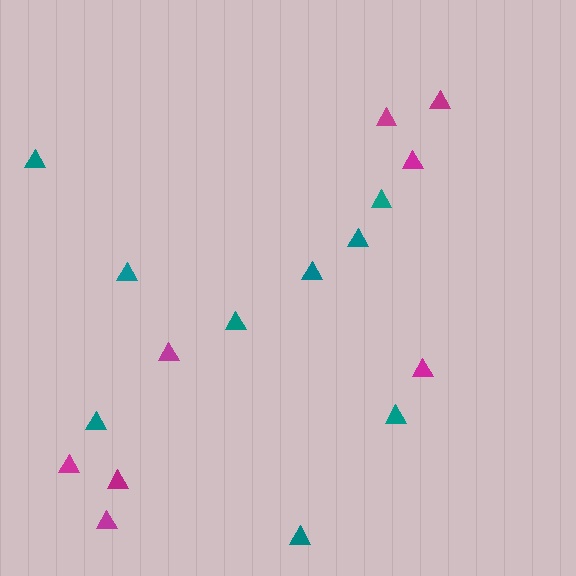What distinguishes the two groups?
There are 2 groups: one group of magenta triangles (8) and one group of teal triangles (9).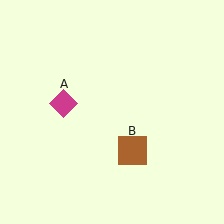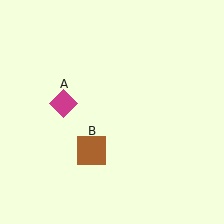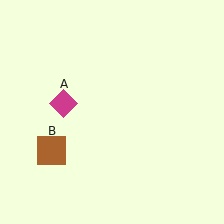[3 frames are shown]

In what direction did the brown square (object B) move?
The brown square (object B) moved left.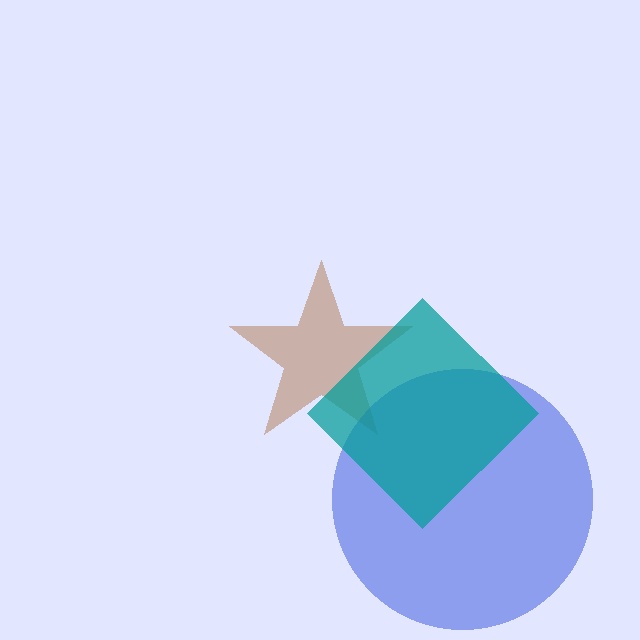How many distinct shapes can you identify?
There are 3 distinct shapes: a brown star, a blue circle, a teal diamond.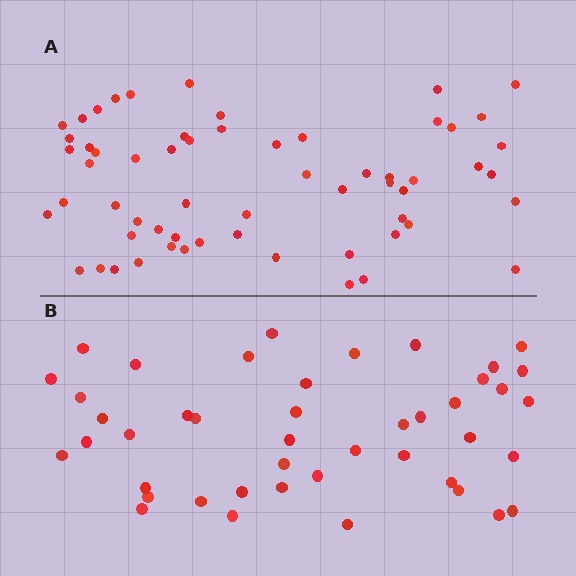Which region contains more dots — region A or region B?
Region A (the top region) has more dots.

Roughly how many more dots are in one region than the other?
Region A has approximately 15 more dots than region B.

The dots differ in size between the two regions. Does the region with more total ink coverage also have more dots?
No. Region B has more total ink coverage because its dots are larger, but region A actually contains more individual dots. Total area can be misleading — the number of items is what matters here.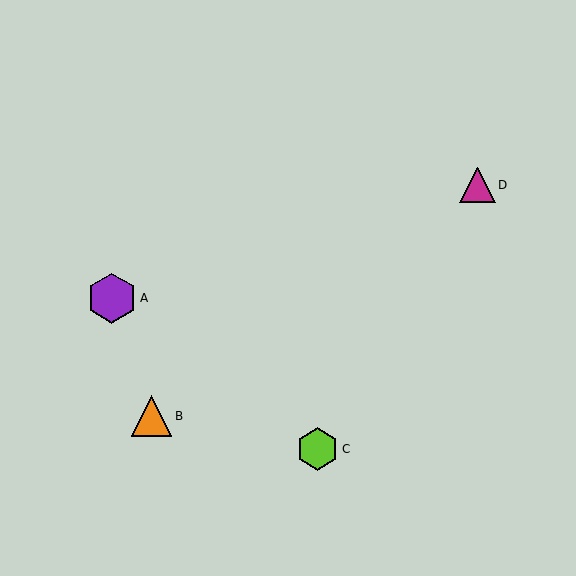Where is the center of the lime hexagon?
The center of the lime hexagon is at (318, 449).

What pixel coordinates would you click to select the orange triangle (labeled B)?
Click at (151, 416) to select the orange triangle B.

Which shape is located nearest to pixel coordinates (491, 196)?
The magenta triangle (labeled D) at (477, 185) is nearest to that location.